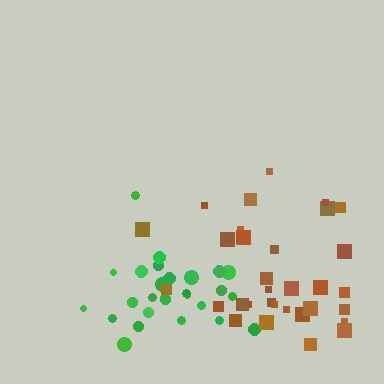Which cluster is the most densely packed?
Green.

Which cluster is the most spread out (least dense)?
Brown.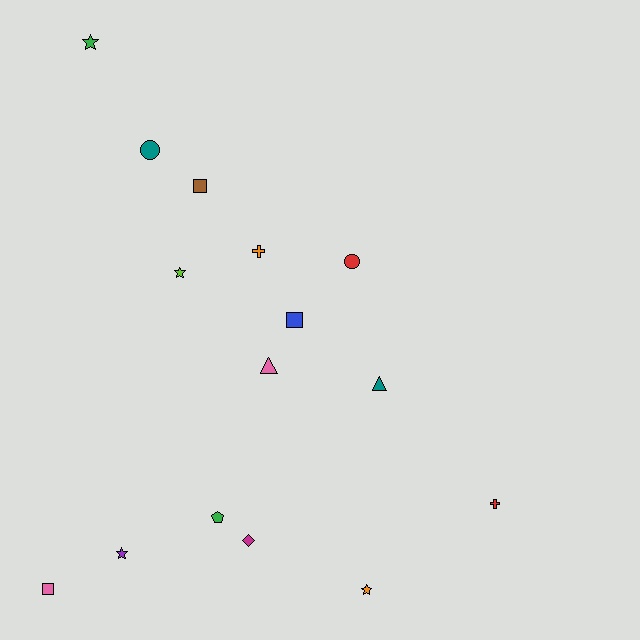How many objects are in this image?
There are 15 objects.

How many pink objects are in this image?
There are 2 pink objects.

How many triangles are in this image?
There are 2 triangles.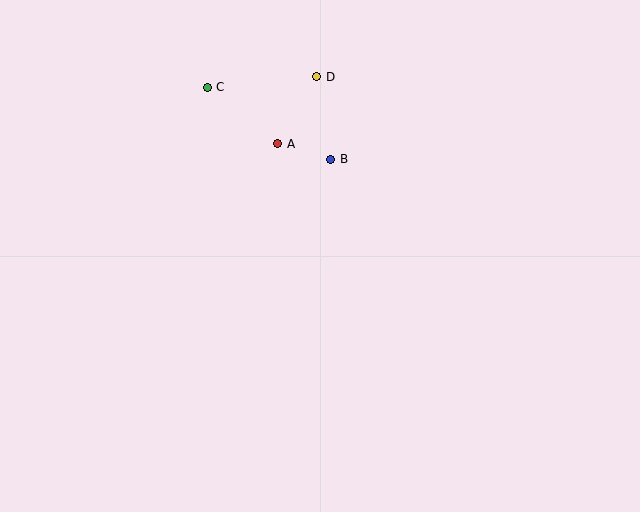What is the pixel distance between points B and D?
The distance between B and D is 84 pixels.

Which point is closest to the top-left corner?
Point C is closest to the top-left corner.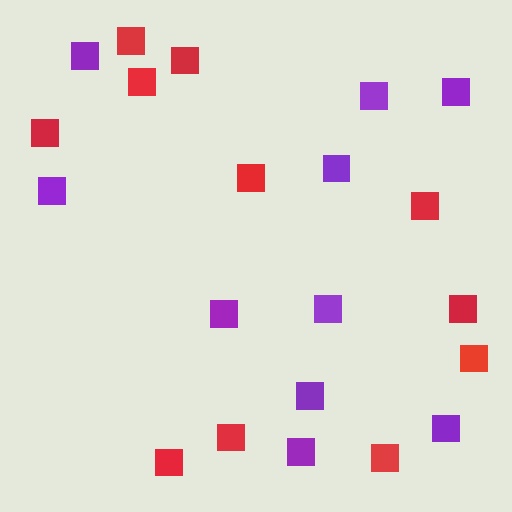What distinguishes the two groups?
There are 2 groups: one group of red squares (11) and one group of purple squares (10).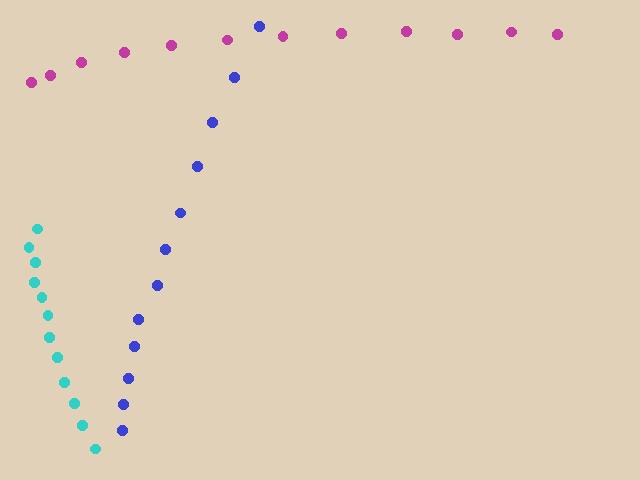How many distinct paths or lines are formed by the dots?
There are 3 distinct paths.